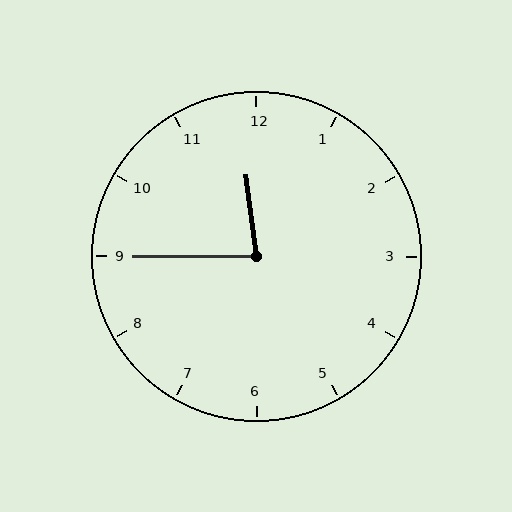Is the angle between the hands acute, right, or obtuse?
It is acute.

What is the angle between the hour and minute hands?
Approximately 82 degrees.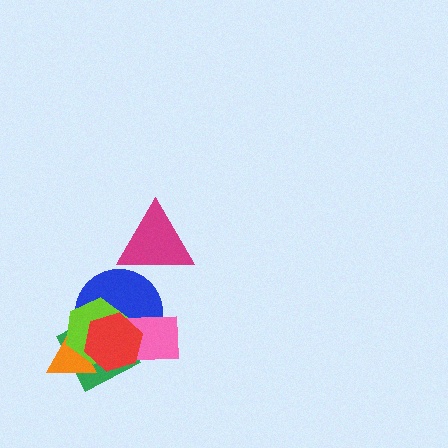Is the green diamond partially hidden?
Yes, it is partially covered by another shape.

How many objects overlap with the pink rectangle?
4 objects overlap with the pink rectangle.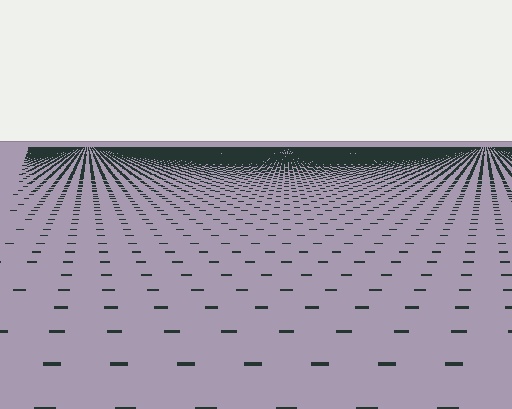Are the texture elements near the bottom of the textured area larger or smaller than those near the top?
Larger. Near the bottom, elements are closer to the viewer and appear at a bigger on-screen size.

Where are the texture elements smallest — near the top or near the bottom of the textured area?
Near the top.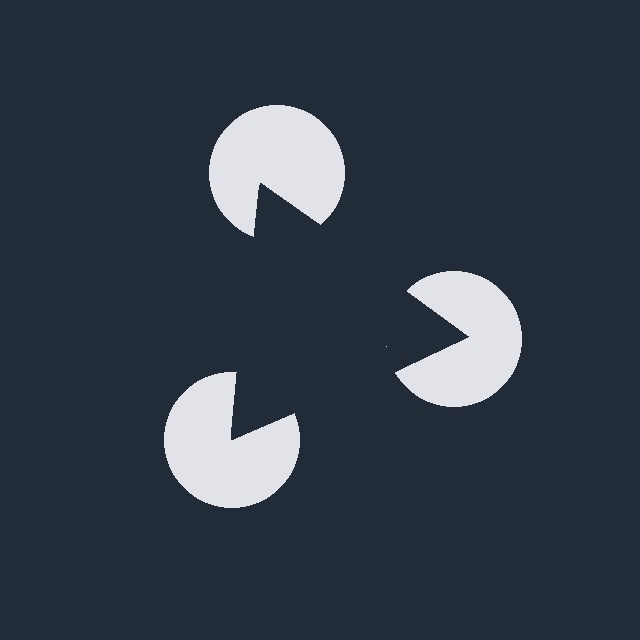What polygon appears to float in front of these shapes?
An illusory triangle — its edges are inferred from the aligned wedge cuts in the pac-man discs, not physically drawn.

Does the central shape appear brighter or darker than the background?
It typically appears slightly darker than the background, even though no actual brightness change is drawn.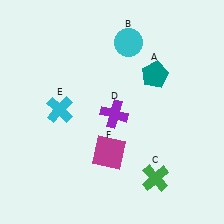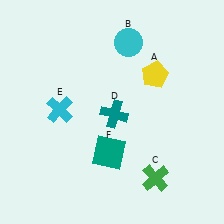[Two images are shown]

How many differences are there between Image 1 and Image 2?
There are 3 differences between the two images.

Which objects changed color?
A changed from teal to yellow. D changed from purple to teal. F changed from magenta to teal.